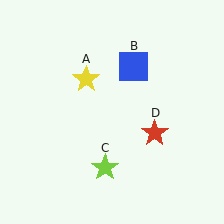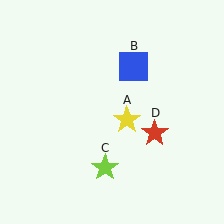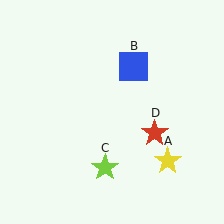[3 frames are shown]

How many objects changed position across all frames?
1 object changed position: yellow star (object A).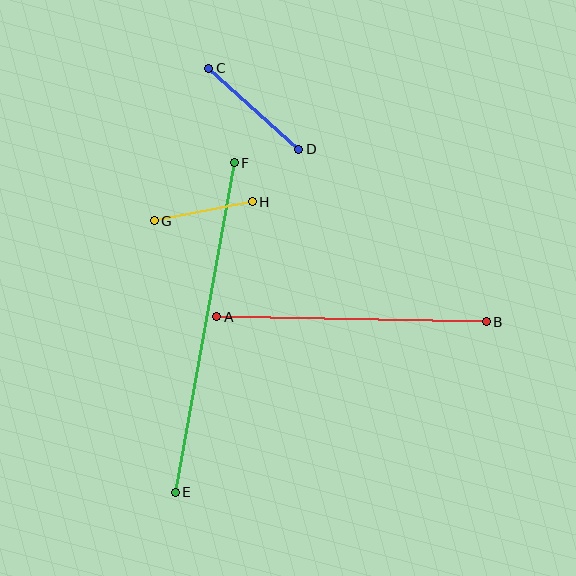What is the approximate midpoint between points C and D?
The midpoint is at approximately (254, 109) pixels.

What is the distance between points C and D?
The distance is approximately 121 pixels.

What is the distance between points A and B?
The distance is approximately 270 pixels.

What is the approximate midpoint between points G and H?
The midpoint is at approximately (203, 211) pixels.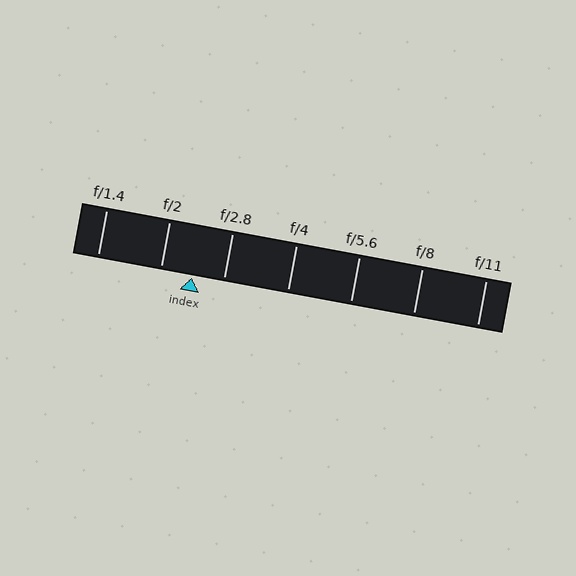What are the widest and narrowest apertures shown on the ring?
The widest aperture shown is f/1.4 and the narrowest is f/11.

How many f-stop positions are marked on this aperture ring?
There are 7 f-stop positions marked.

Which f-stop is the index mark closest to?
The index mark is closest to f/2.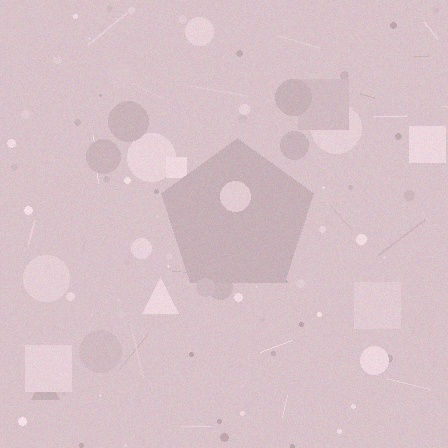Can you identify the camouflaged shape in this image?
The camouflaged shape is a pentagon.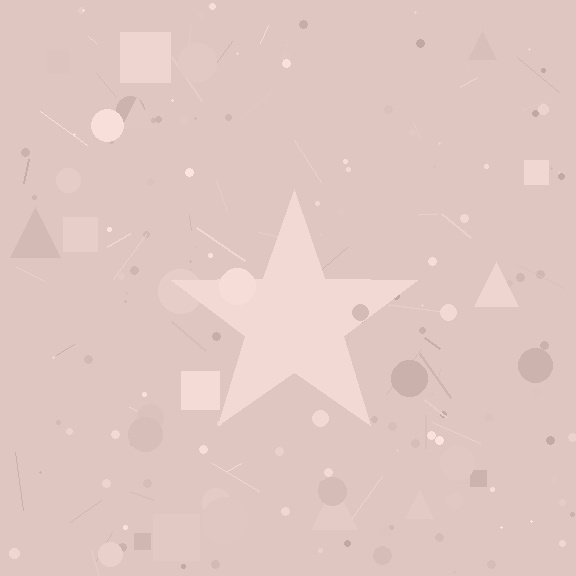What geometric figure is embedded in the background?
A star is embedded in the background.